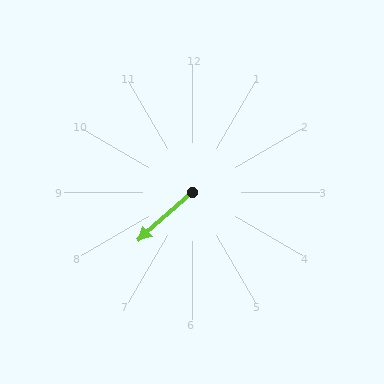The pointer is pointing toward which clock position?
Roughly 8 o'clock.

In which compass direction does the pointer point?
Southwest.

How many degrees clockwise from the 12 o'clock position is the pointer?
Approximately 228 degrees.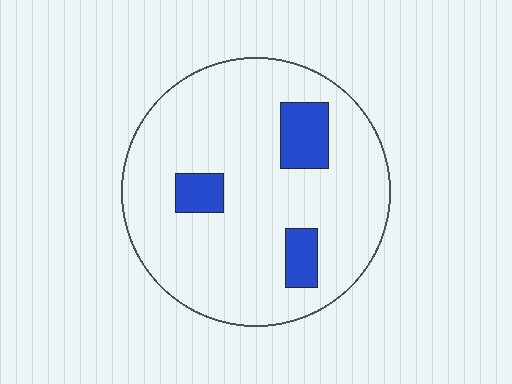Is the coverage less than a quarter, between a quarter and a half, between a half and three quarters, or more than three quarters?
Less than a quarter.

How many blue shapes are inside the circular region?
3.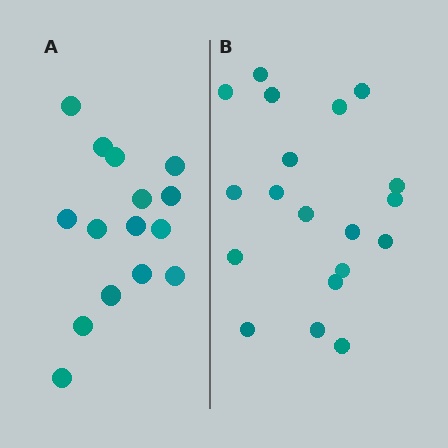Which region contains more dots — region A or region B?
Region B (the right region) has more dots.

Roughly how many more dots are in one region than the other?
Region B has about 4 more dots than region A.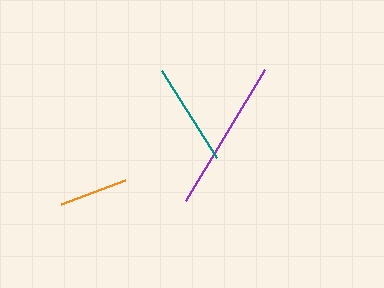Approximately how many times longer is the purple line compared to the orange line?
The purple line is approximately 2.2 times the length of the orange line.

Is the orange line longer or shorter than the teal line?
The teal line is longer than the orange line.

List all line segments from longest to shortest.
From longest to shortest: purple, teal, orange.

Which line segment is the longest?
The purple line is the longest at approximately 153 pixels.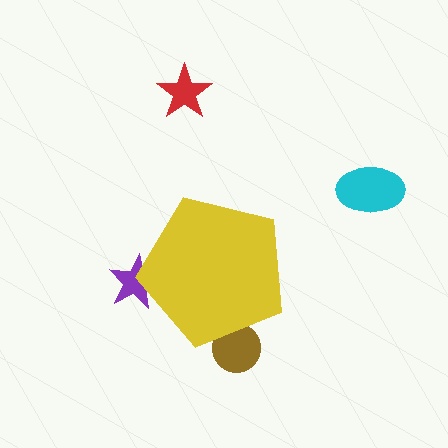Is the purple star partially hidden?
Yes, the purple star is partially hidden behind the yellow pentagon.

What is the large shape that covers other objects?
A yellow pentagon.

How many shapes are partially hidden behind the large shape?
2 shapes are partially hidden.